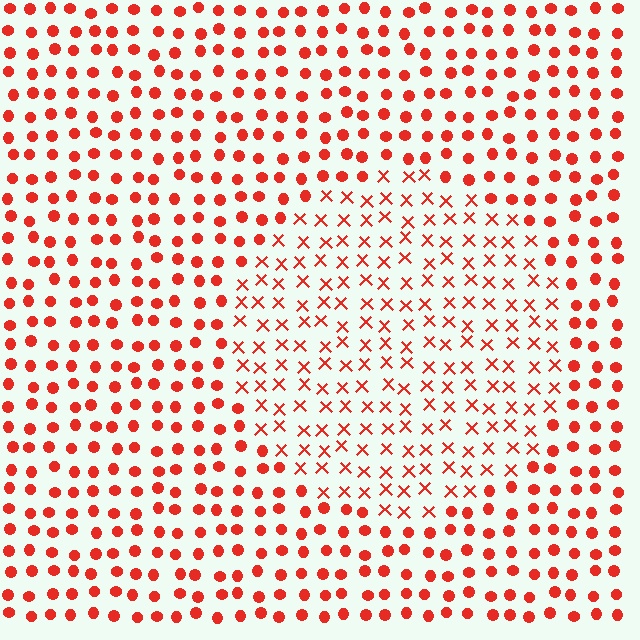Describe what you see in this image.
The image is filled with small red elements arranged in a uniform grid. A circle-shaped region contains X marks, while the surrounding area contains circles. The boundary is defined purely by the change in element shape.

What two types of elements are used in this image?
The image uses X marks inside the circle region and circles outside it.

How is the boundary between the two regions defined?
The boundary is defined by a change in element shape: X marks inside vs. circles outside. All elements share the same color and spacing.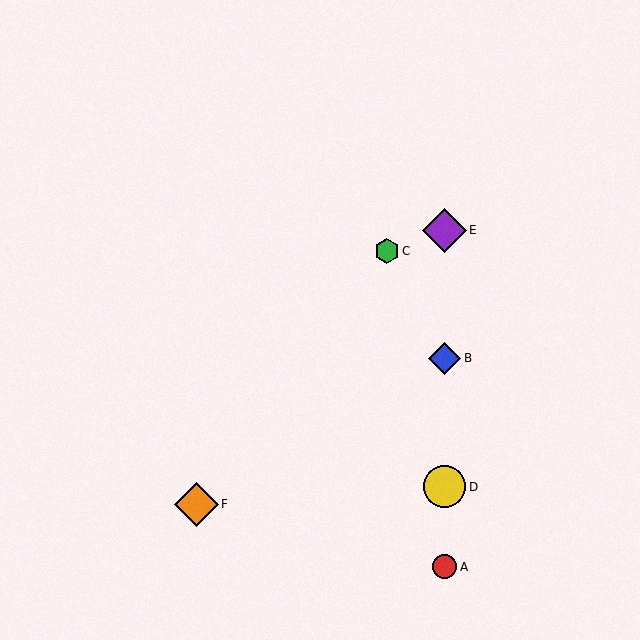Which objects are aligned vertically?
Objects A, B, D, E are aligned vertically.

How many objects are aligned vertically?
4 objects (A, B, D, E) are aligned vertically.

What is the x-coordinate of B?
Object B is at x≈445.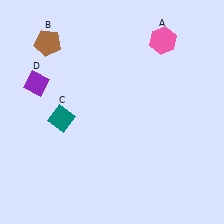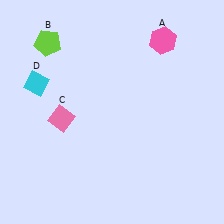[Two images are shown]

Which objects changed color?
B changed from brown to lime. C changed from teal to pink. D changed from purple to cyan.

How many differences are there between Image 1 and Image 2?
There are 3 differences between the two images.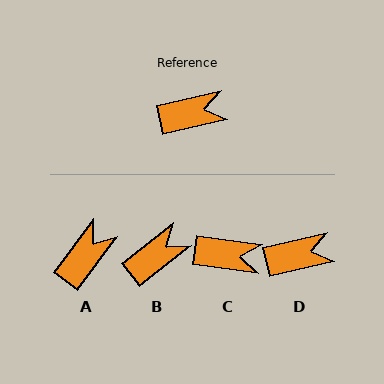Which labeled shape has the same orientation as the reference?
D.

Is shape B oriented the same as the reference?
No, it is off by about 26 degrees.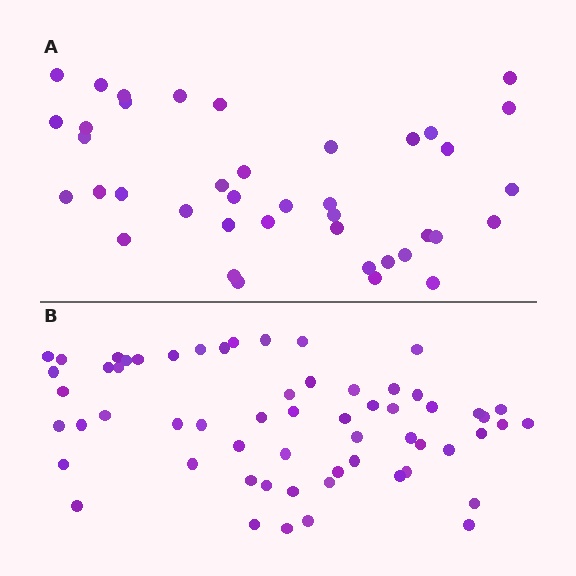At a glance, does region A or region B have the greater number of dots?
Region B (the bottom region) has more dots.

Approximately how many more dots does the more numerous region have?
Region B has approximately 20 more dots than region A.